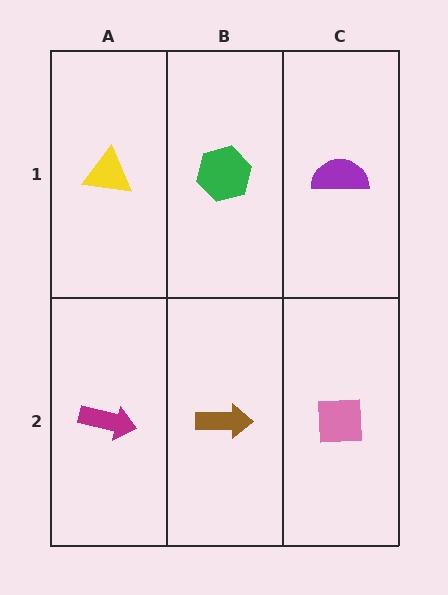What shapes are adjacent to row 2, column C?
A purple semicircle (row 1, column C), a brown arrow (row 2, column B).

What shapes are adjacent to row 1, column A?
A magenta arrow (row 2, column A), a green hexagon (row 1, column B).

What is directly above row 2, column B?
A green hexagon.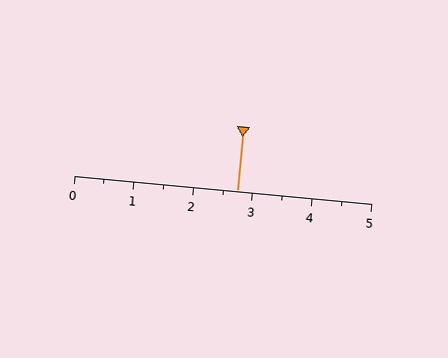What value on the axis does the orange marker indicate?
The marker indicates approximately 2.8.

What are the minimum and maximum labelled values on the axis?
The axis runs from 0 to 5.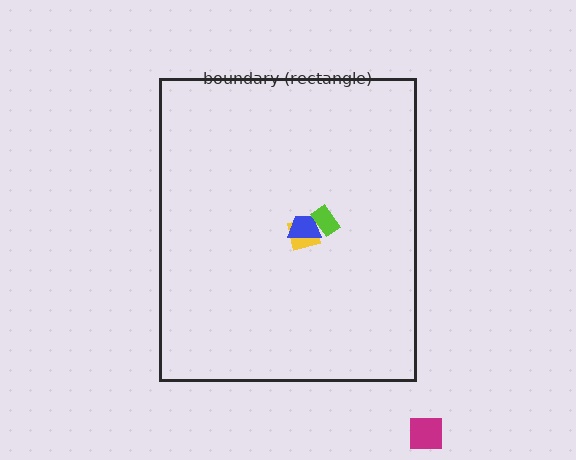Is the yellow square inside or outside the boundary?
Inside.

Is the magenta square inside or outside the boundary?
Outside.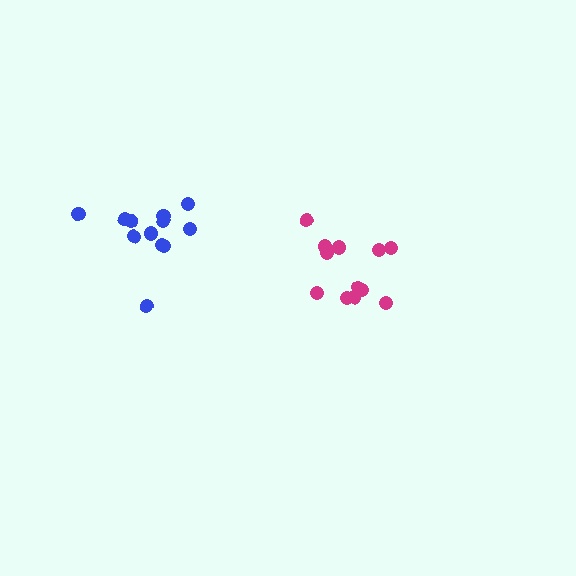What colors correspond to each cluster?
The clusters are colored: blue, magenta.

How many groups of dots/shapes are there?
There are 2 groups.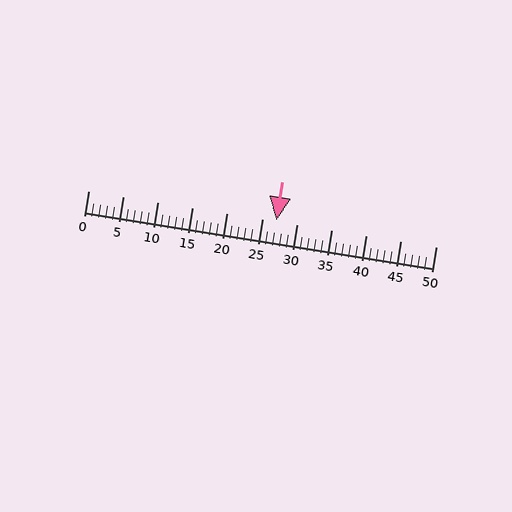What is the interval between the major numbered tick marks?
The major tick marks are spaced 5 units apart.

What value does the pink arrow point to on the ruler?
The pink arrow points to approximately 27.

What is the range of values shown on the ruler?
The ruler shows values from 0 to 50.